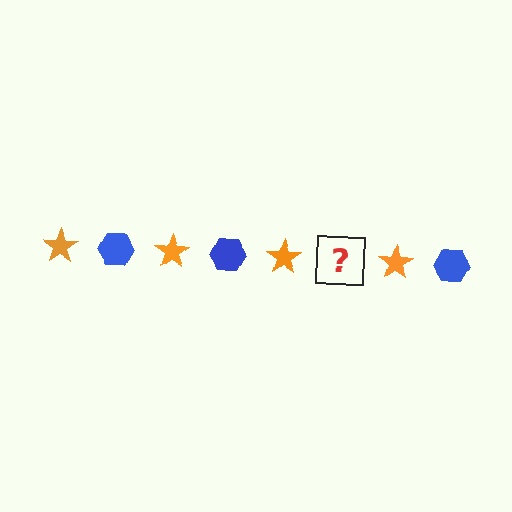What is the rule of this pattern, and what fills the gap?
The rule is that the pattern alternates between orange star and blue hexagon. The gap should be filled with a blue hexagon.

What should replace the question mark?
The question mark should be replaced with a blue hexagon.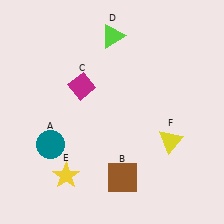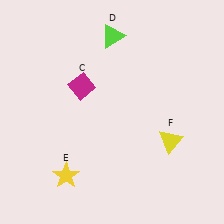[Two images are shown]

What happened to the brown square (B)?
The brown square (B) was removed in Image 2. It was in the bottom-right area of Image 1.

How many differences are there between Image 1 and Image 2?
There are 2 differences between the two images.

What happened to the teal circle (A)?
The teal circle (A) was removed in Image 2. It was in the bottom-left area of Image 1.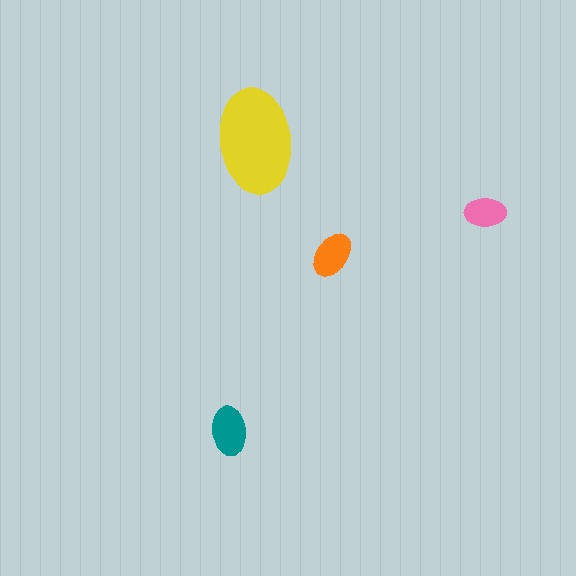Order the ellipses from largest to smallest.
the yellow one, the teal one, the orange one, the pink one.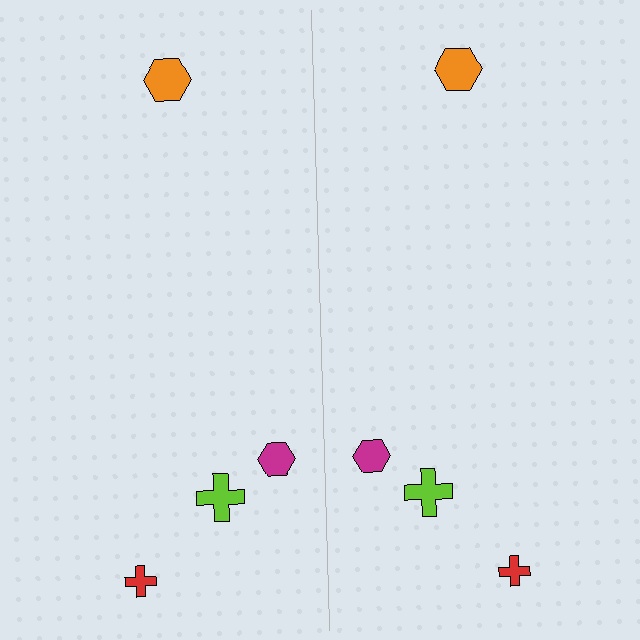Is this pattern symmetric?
Yes, this pattern has bilateral (reflection) symmetry.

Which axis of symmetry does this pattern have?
The pattern has a vertical axis of symmetry running through the center of the image.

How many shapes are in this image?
There are 8 shapes in this image.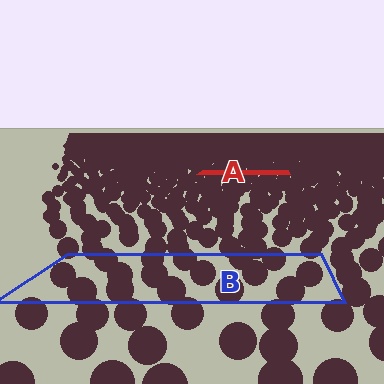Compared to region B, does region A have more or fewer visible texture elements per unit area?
Region A has more texture elements per unit area — they are packed more densely because it is farther away.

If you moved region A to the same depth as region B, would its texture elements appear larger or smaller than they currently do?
They would appear larger. At a closer depth, the same texture elements are projected at a bigger on-screen size.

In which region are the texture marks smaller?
The texture marks are smaller in region A, because it is farther away.